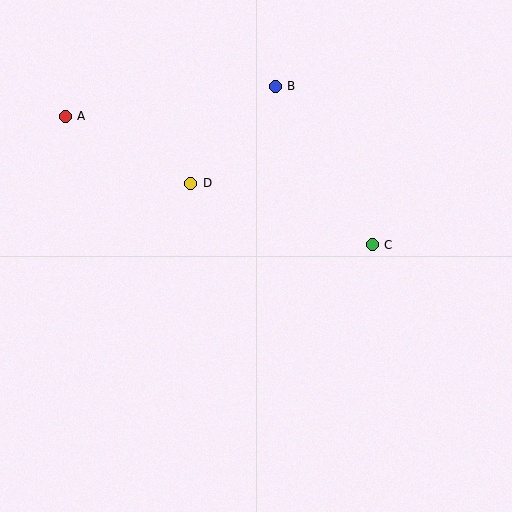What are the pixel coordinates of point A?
Point A is at (65, 116).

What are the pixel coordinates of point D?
Point D is at (191, 183).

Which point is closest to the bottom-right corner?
Point C is closest to the bottom-right corner.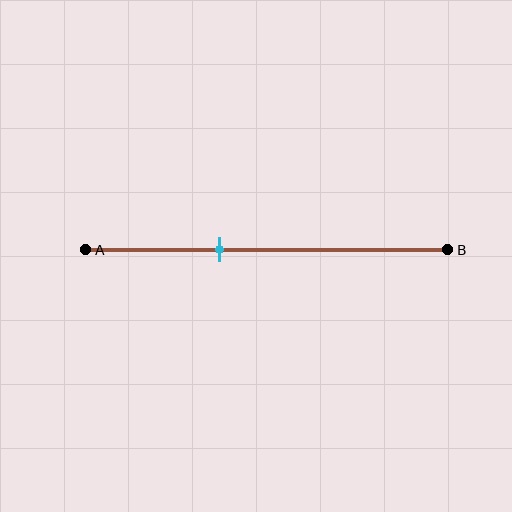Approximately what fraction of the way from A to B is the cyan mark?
The cyan mark is approximately 35% of the way from A to B.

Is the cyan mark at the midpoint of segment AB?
No, the mark is at about 35% from A, not at the 50% midpoint.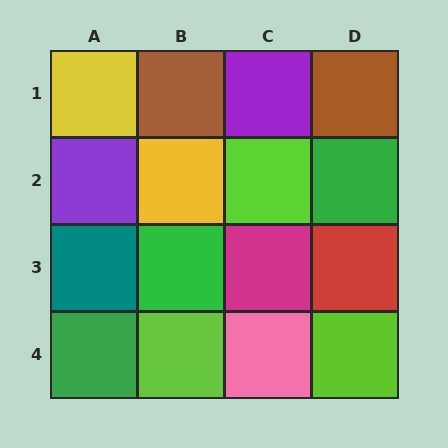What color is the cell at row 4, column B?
Lime.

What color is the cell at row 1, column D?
Brown.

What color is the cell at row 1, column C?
Purple.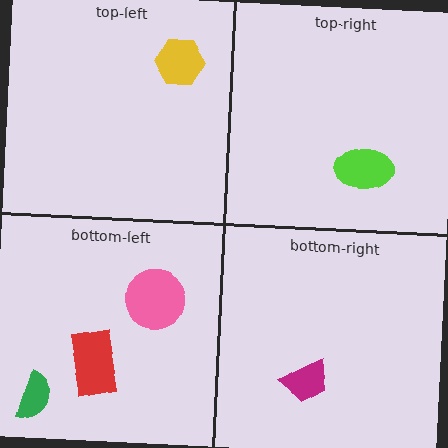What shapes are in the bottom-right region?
The magenta trapezoid.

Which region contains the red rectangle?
The bottom-left region.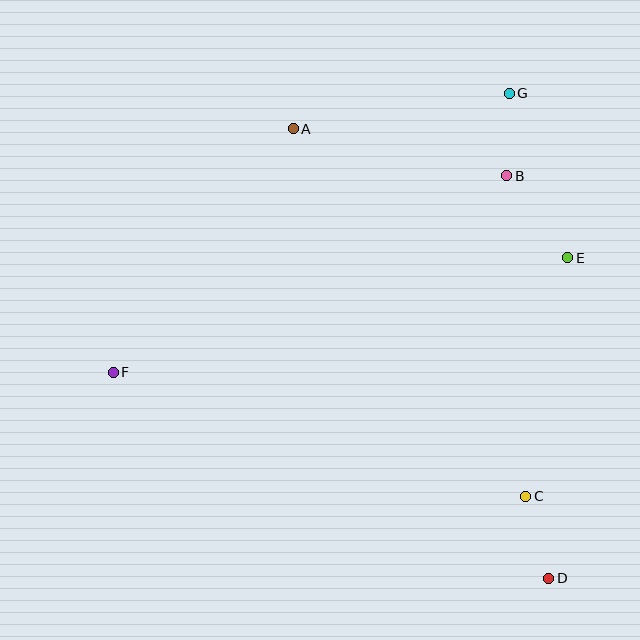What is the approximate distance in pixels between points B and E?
The distance between B and E is approximately 102 pixels.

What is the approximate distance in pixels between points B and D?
The distance between B and D is approximately 404 pixels.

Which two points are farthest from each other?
Points A and D are farthest from each other.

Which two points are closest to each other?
Points B and G are closest to each other.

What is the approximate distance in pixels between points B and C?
The distance between B and C is approximately 321 pixels.